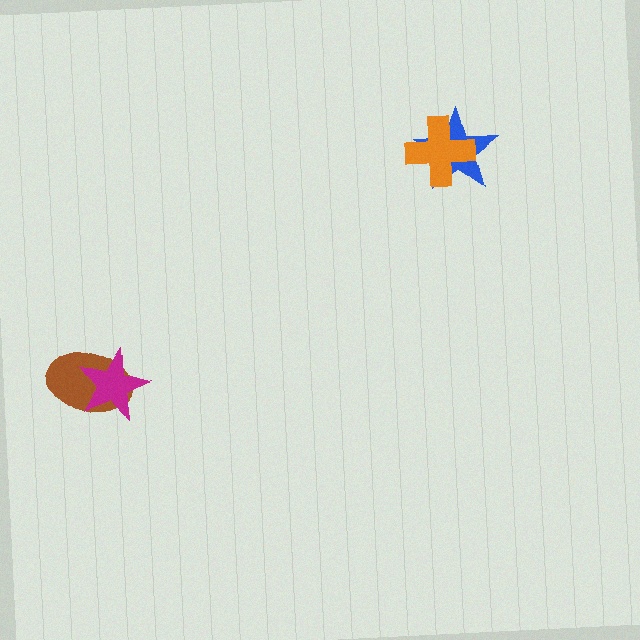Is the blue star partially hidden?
Yes, it is partially covered by another shape.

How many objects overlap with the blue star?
1 object overlaps with the blue star.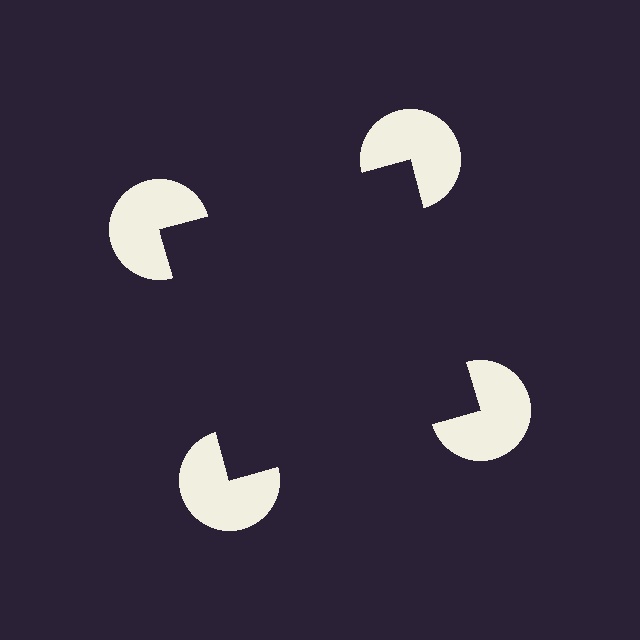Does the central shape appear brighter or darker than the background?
It typically appears slightly darker than the background, even though no actual brightness change is drawn.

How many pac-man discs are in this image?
There are 4 — one at each vertex of the illusory square.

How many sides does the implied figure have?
4 sides.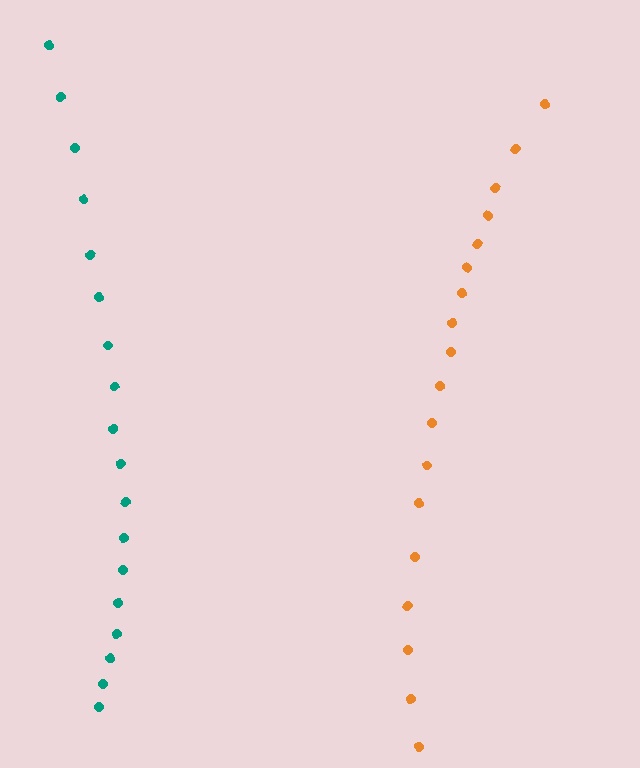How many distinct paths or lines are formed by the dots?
There are 2 distinct paths.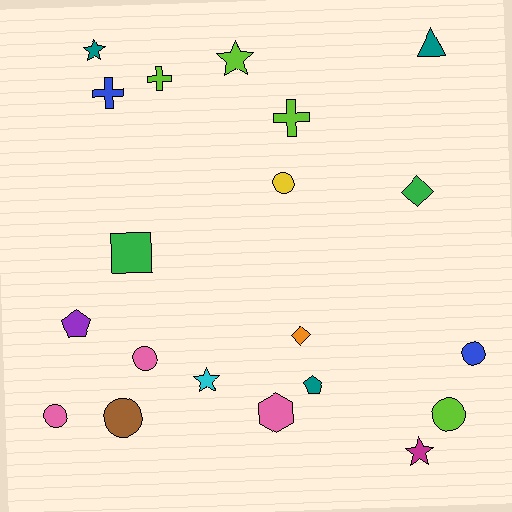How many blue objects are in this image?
There are 2 blue objects.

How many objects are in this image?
There are 20 objects.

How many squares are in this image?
There is 1 square.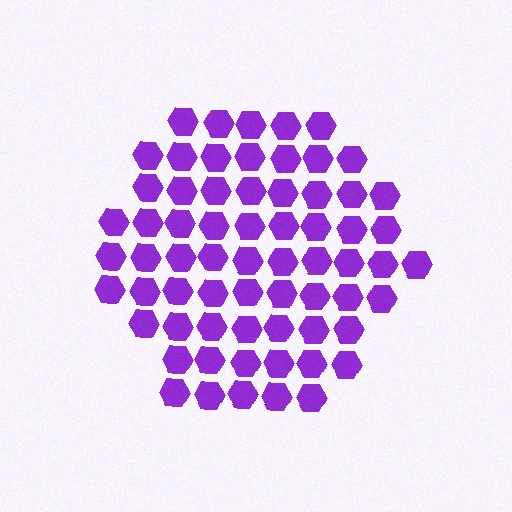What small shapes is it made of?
It is made of small hexagons.